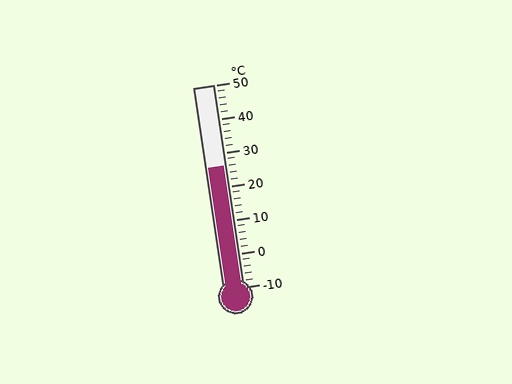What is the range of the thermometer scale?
The thermometer scale ranges from -10°C to 50°C.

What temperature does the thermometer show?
The thermometer shows approximately 26°C.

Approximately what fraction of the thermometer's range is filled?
The thermometer is filled to approximately 60% of its range.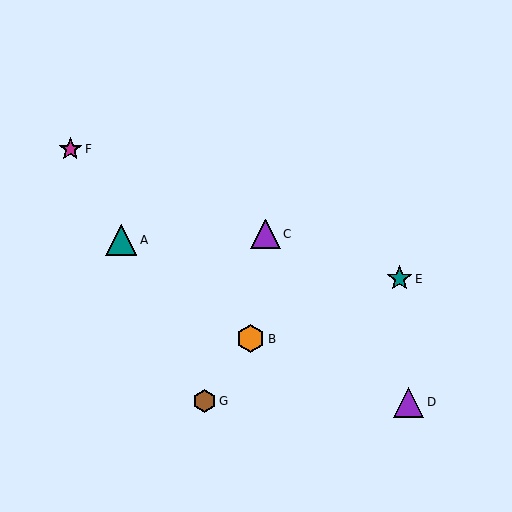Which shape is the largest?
The teal triangle (labeled A) is the largest.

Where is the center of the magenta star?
The center of the magenta star is at (70, 149).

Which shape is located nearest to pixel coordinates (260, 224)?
The purple triangle (labeled C) at (265, 234) is nearest to that location.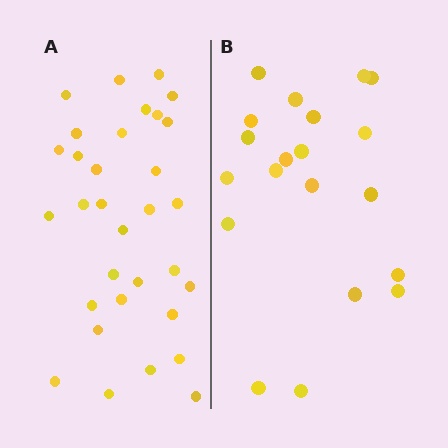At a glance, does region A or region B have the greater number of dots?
Region A (the left region) has more dots.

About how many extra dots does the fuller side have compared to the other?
Region A has roughly 12 or so more dots than region B.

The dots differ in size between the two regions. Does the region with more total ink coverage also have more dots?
No. Region B has more total ink coverage because its dots are larger, but region A actually contains more individual dots. Total area can be misleading — the number of items is what matters here.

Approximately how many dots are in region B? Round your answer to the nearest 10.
About 20 dots.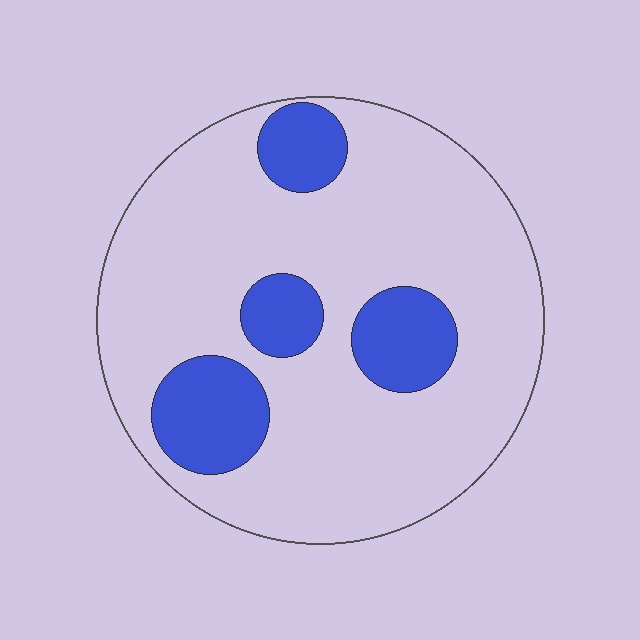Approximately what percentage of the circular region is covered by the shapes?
Approximately 20%.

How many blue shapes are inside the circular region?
4.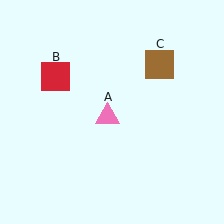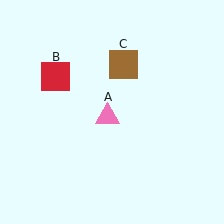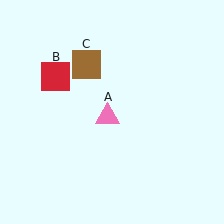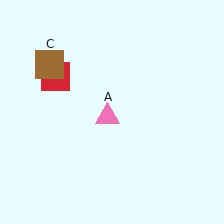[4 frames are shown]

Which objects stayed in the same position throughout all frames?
Pink triangle (object A) and red square (object B) remained stationary.